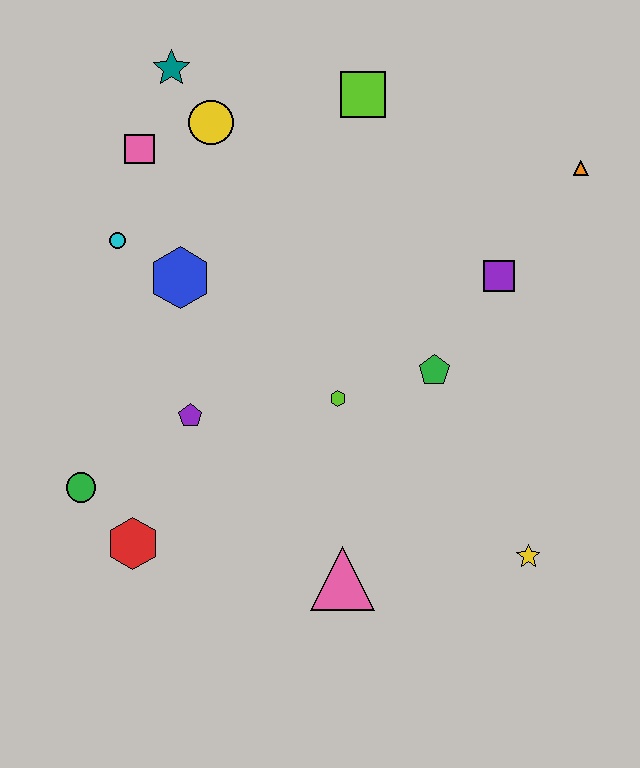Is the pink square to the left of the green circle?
No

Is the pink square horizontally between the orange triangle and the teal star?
No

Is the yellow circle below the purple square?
No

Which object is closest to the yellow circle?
The teal star is closest to the yellow circle.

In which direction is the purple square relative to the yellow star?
The purple square is above the yellow star.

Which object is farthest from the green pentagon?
The teal star is farthest from the green pentagon.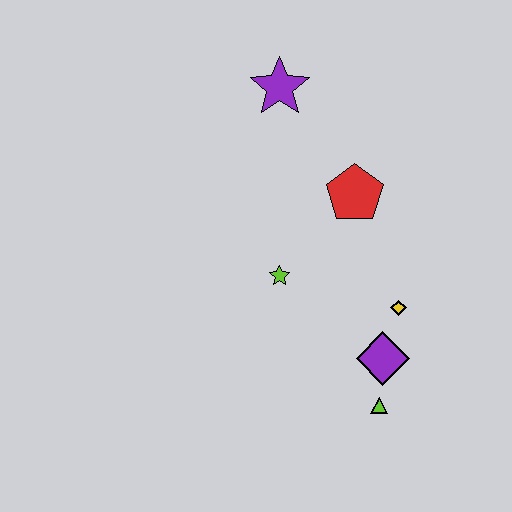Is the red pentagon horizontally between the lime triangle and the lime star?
Yes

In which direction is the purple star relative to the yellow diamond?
The purple star is above the yellow diamond.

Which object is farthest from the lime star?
The purple star is farthest from the lime star.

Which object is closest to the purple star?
The red pentagon is closest to the purple star.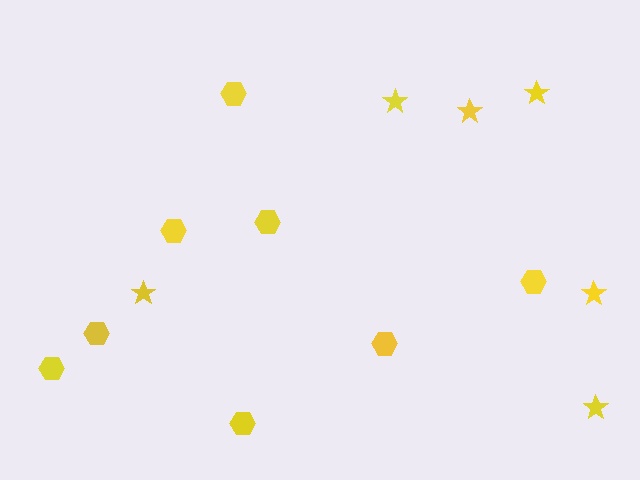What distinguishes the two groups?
There are 2 groups: one group of stars (6) and one group of hexagons (8).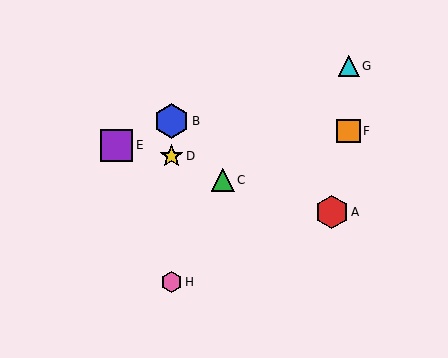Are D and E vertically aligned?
No, D is at x≈171 and E is at x≈117.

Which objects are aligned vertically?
Objects B, D, H are aligned vertically.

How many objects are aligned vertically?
3 objects (B, D, H) are aligned vertically.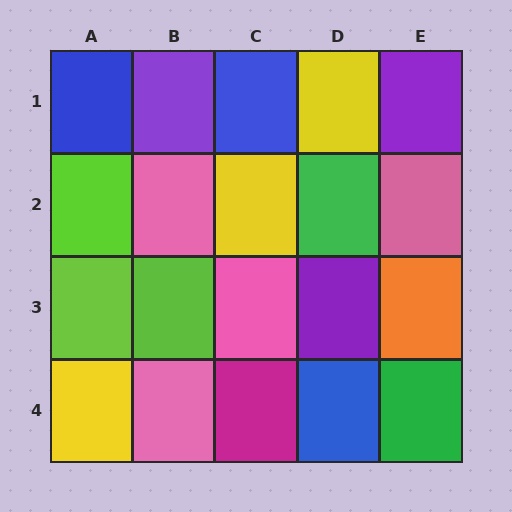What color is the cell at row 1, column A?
Blue.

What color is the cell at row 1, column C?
Blue.